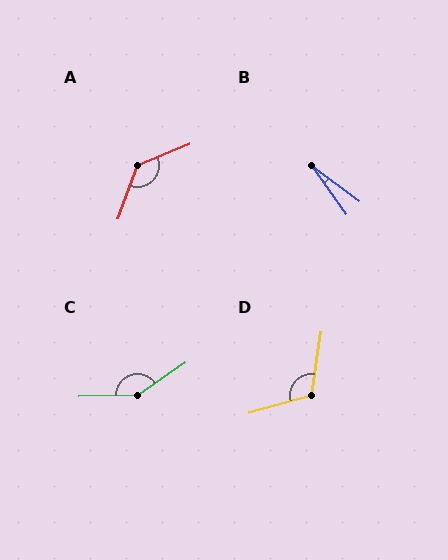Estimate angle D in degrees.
Approximately 114 degrees.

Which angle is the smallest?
B, at approximately 18 degrees.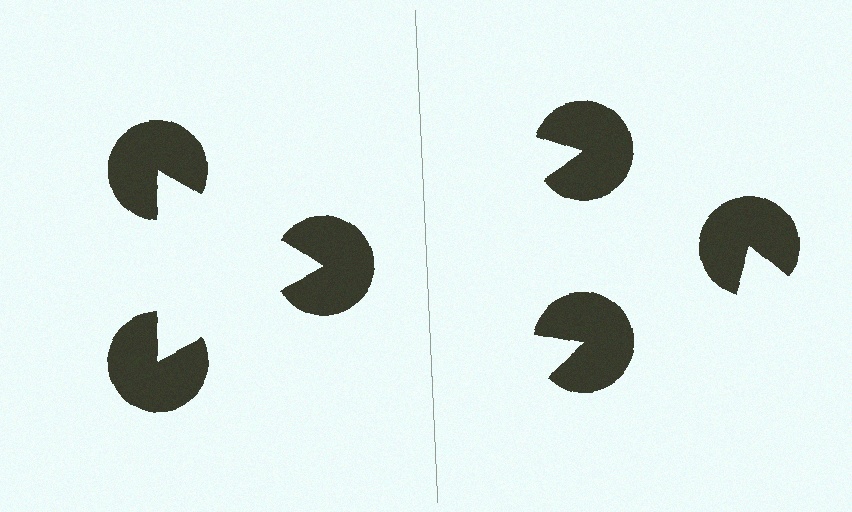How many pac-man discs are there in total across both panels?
6 — 3 on each side.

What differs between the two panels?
The pac-man discs are positioned identically on both sides; only the wedge orientations differ. On the left they align to a triangle; on the right they are misaligned.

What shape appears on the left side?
An illusory triangle.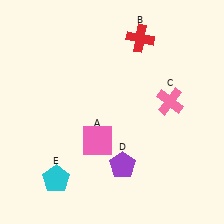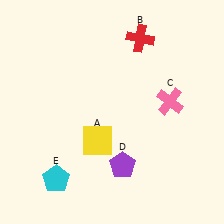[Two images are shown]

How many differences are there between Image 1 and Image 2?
There is 1 difference between the two images.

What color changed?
The square (A) changed from pink in Image 1 to yellow in Image 2.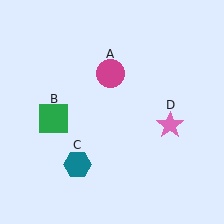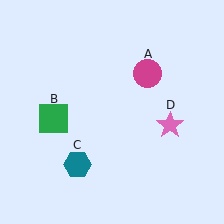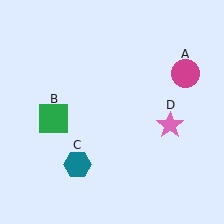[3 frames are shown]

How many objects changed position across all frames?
1 object changed position: magenta circle (object A).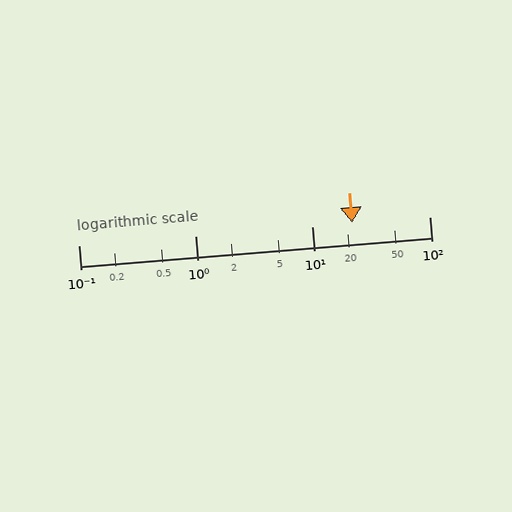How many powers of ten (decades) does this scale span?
The scale spans 3 decades, from 0.1 to 100.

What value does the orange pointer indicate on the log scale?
The pointer indicates approximately 22.